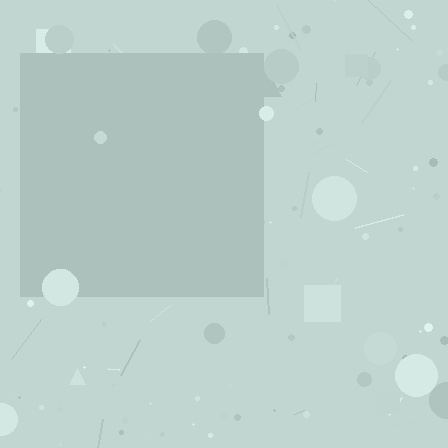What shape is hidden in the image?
A square is hidden in the image.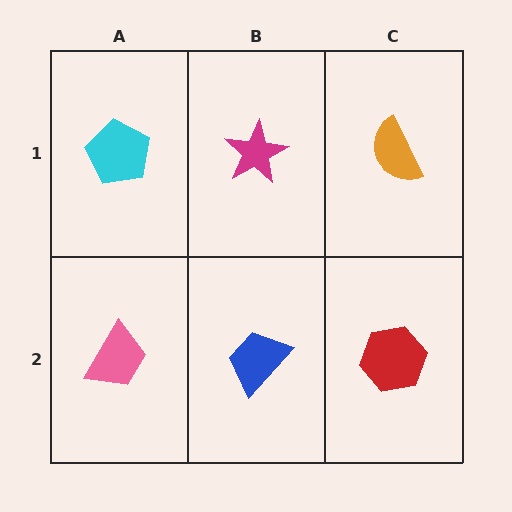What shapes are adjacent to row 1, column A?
A pink trapezoid (row 2, column A), a magenta star (row 1, column B).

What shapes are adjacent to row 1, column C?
A red hexagon (row 2, column C), a magenta star (row 1, column B).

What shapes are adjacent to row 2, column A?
A cyan pentagon (row 1, column A), a blue trapezoid (row 2, column B).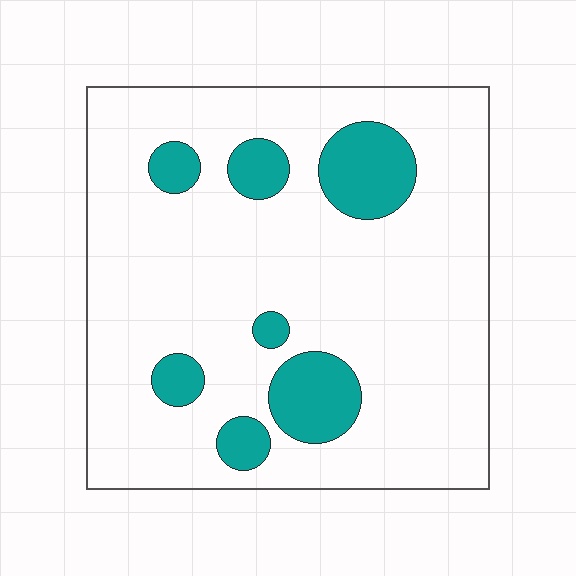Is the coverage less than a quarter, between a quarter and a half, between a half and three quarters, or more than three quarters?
Less than a quarter.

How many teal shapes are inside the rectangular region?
7.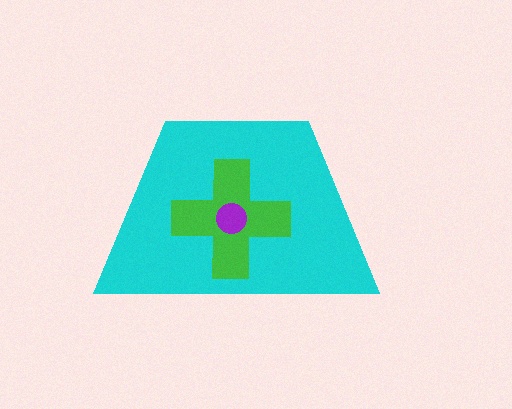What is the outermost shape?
The cyan trapezoid.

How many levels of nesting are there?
3.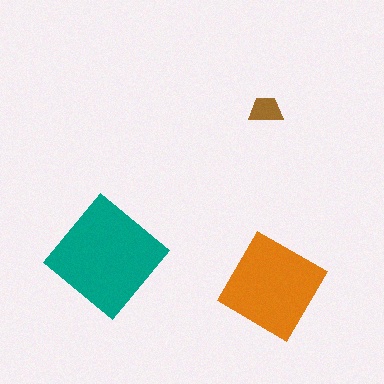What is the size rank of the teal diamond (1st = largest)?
1st.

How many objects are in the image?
There are 3 objects in the image.